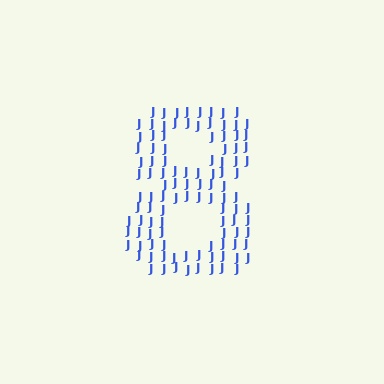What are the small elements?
The small elements are letter J's.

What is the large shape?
The large shape is the digit 8.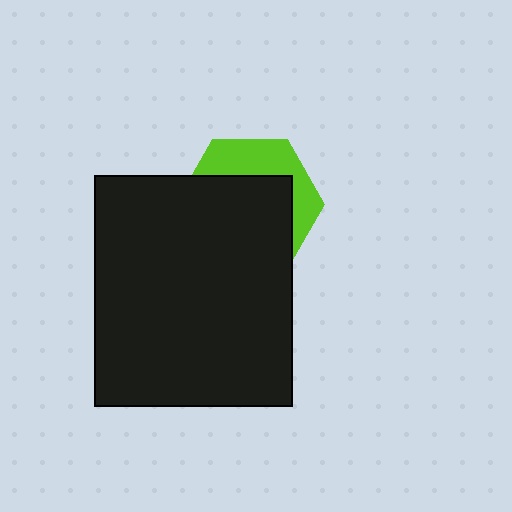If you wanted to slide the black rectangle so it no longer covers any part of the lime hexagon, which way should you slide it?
Slide it down — that is the most direct way to separate the two shapes.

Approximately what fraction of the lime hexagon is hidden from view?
Roughly 66% of the lime hexagon is hidden behind the black rectangle.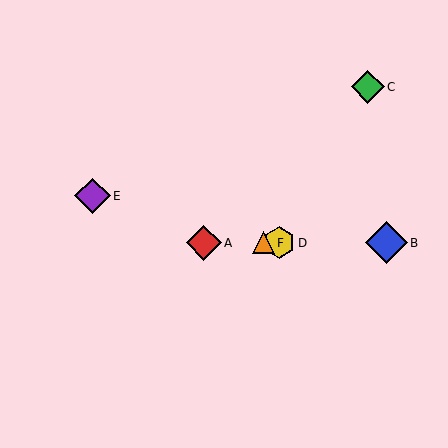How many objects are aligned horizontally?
4 objects (A, B, D, F) are aligned horizontally.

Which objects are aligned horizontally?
Objects A, B, D, F are aligned horizontally.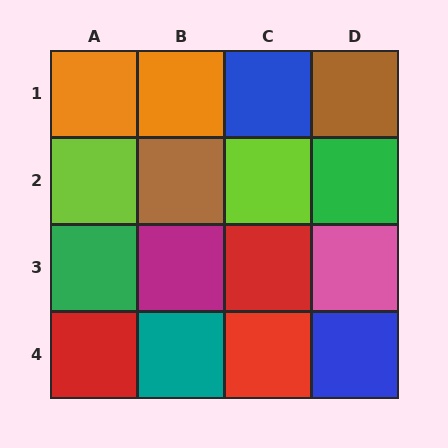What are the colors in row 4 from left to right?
Red, teal, red, blue.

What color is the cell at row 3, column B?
Magenta.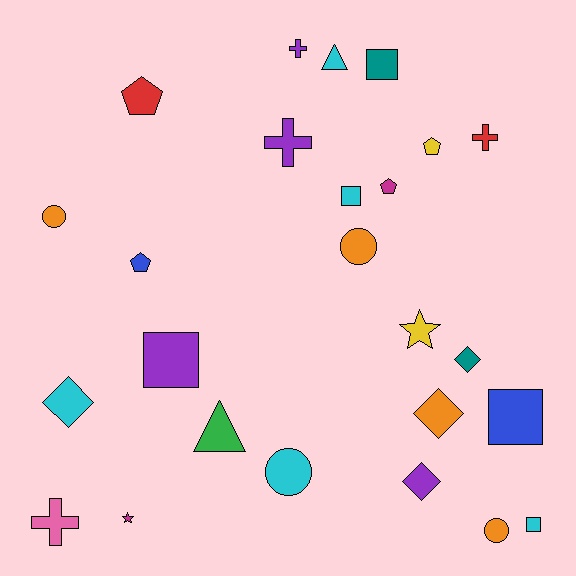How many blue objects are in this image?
There are 2 blue objects.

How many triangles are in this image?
There are 2 triangles.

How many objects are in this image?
There are 25 objects.